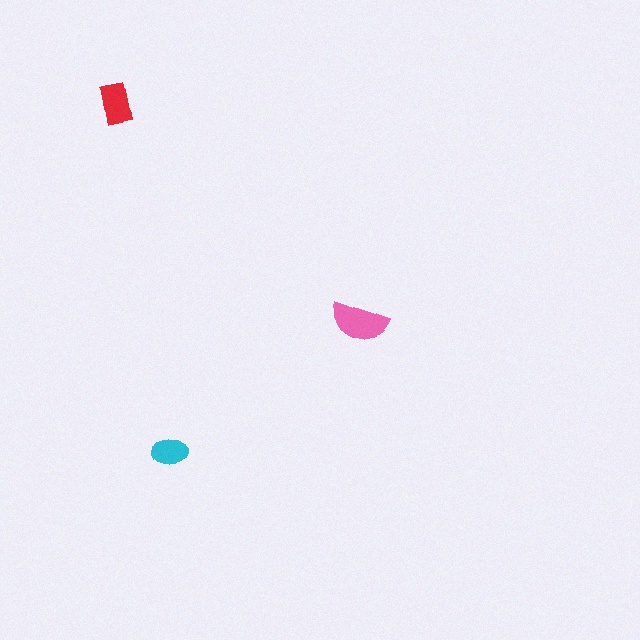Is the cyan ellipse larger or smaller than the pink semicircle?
Smaller.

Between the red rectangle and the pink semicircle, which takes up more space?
The pink semicircle.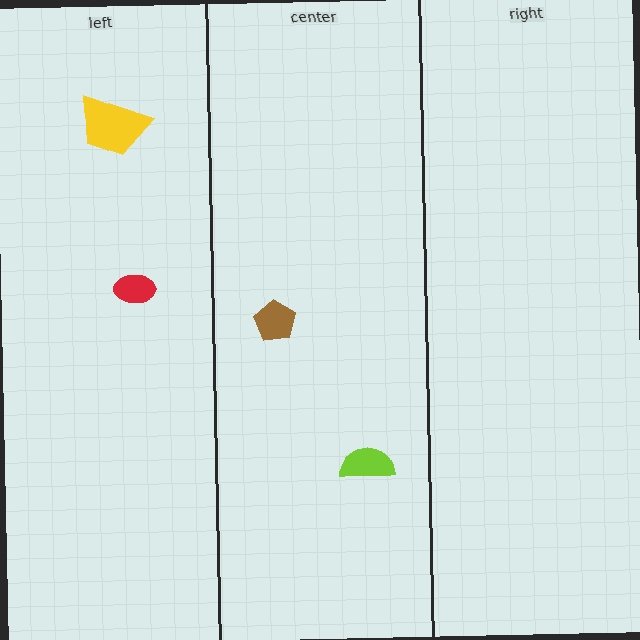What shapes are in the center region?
The brown pentagon, the lime semicircle.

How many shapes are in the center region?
2.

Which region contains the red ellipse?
The left region.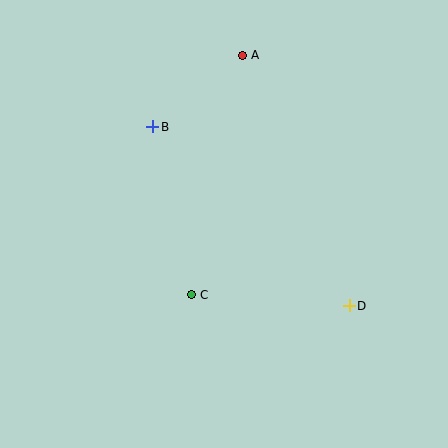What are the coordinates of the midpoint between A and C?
The midpoint between A and C is at (217, 175).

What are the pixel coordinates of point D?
Point D is at (349, 306).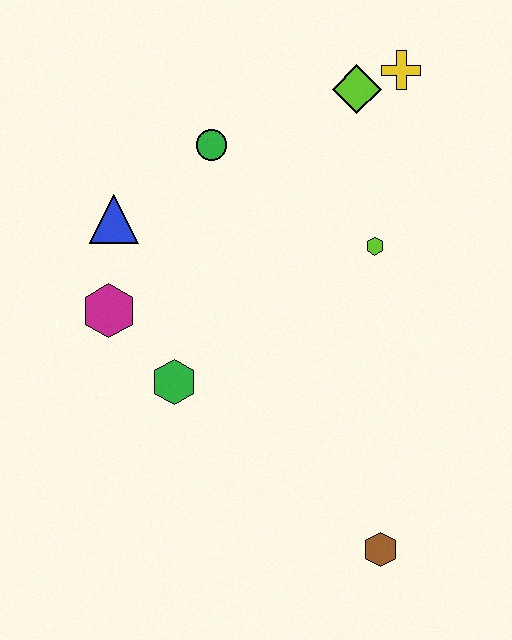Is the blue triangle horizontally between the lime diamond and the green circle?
No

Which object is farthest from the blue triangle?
The brown hexagon is farthest from the blue triangle.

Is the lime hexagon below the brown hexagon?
No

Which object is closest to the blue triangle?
The magenta hexagon is closest to the blue triangle.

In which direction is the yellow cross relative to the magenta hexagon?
The yellow cross is to the right of the magenta hexagon.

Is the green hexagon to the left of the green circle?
Yes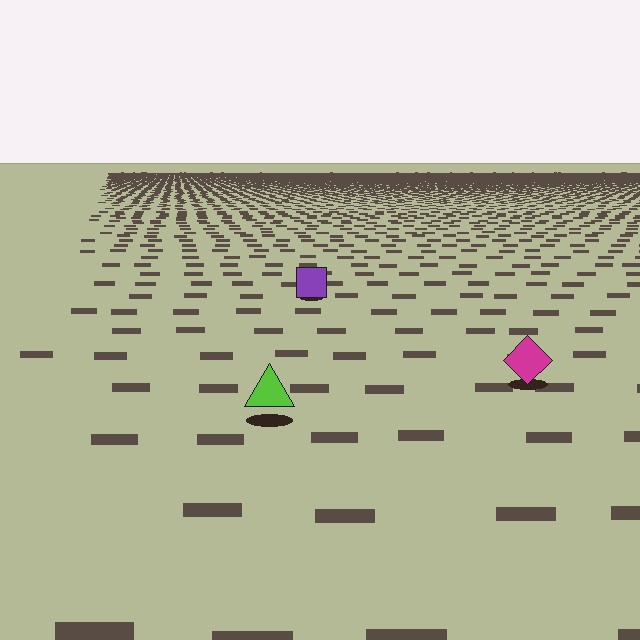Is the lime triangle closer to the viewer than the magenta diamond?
Yes. The lime triangle is closer — you can tell from the texture gradient: the ground texture is coarser near it.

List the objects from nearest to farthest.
From nearest to farthest: the lime triangle, the magenta diamond, the purple square.